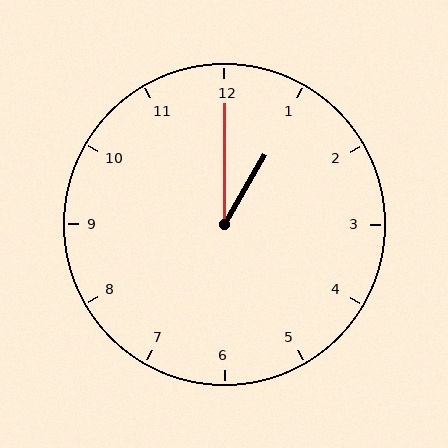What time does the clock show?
1:00.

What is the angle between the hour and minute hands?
Approximately 30 degrees.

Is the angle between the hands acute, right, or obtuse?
It is acute.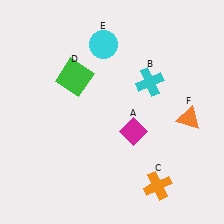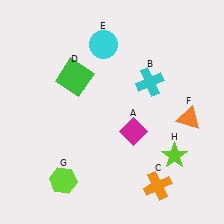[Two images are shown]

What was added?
A lime hexagon (G), a lime star (H) were added in Image 2.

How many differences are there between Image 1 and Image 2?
There are 2 differences between the two images.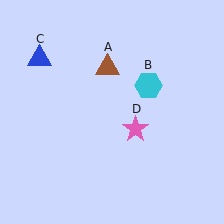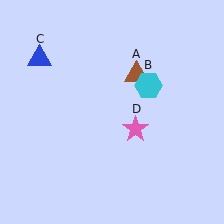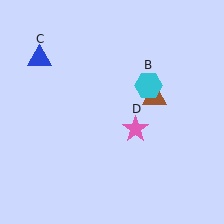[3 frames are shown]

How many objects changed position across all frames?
1 object changed position: brown triangle (object A).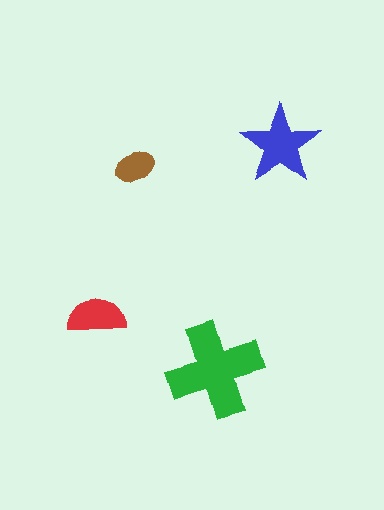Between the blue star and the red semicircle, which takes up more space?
The blue star.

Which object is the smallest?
The brown ellipse.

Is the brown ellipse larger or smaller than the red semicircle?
Smaller.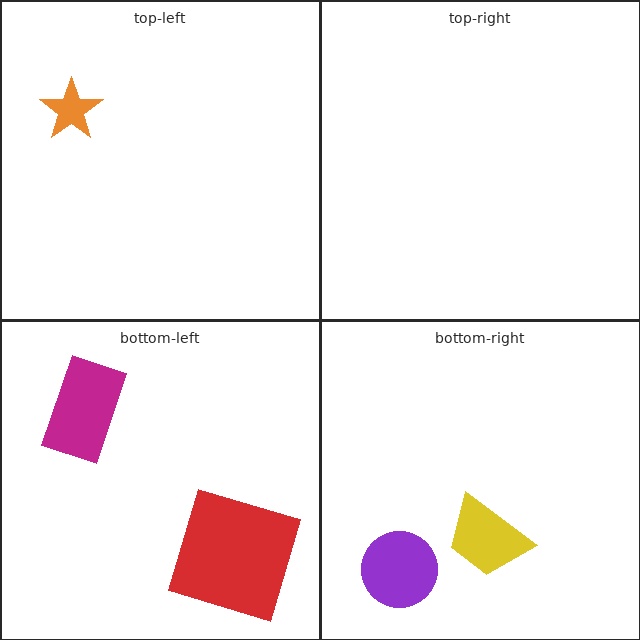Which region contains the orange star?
The top-left region.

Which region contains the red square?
The bottom-left region.